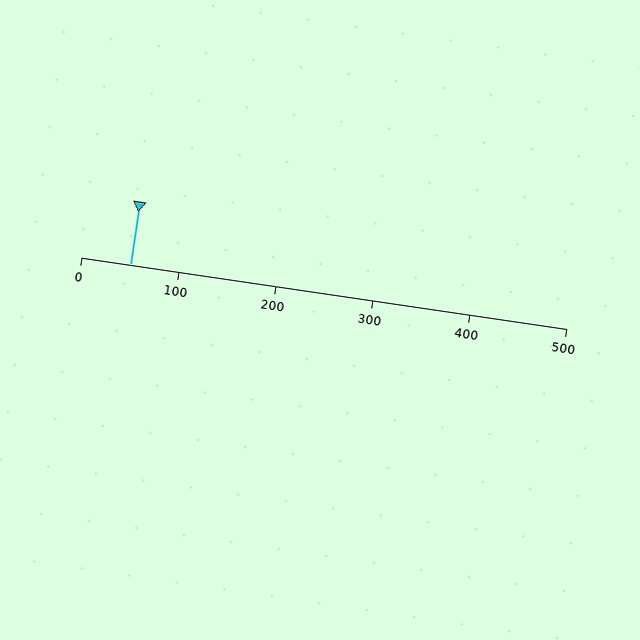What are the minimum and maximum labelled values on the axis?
The axis runs from 0 to 500.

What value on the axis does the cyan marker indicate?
The marker indicates approximately 50.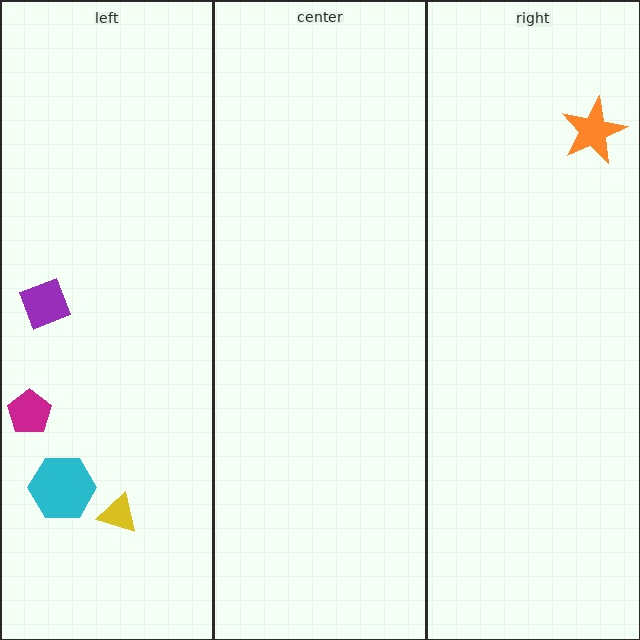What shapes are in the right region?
The orange star.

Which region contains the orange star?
The right region.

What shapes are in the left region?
The cyan hexagon, the yellow triangle, the purple diamond, the magenta pentagon.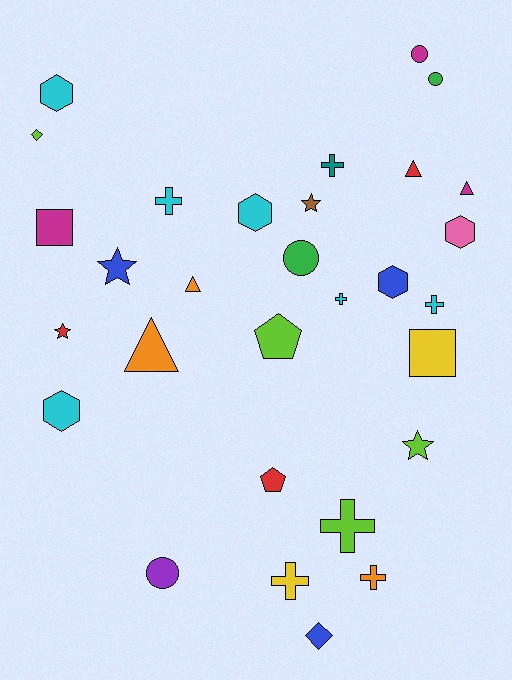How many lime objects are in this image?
There are 4 lime objects.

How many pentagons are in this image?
There are 2 pentagons.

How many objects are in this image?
There are 30 objects.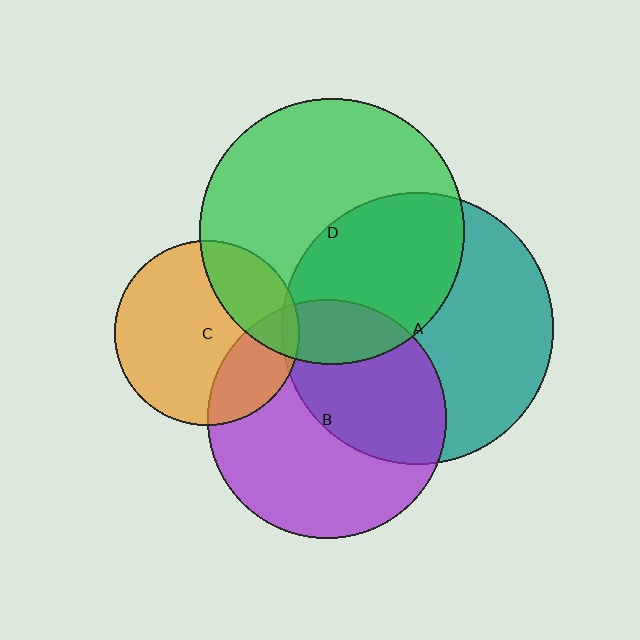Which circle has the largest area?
Circle A (teal).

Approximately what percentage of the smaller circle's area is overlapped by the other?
Approximately 45%.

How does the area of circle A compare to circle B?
Approximately 1.3 times.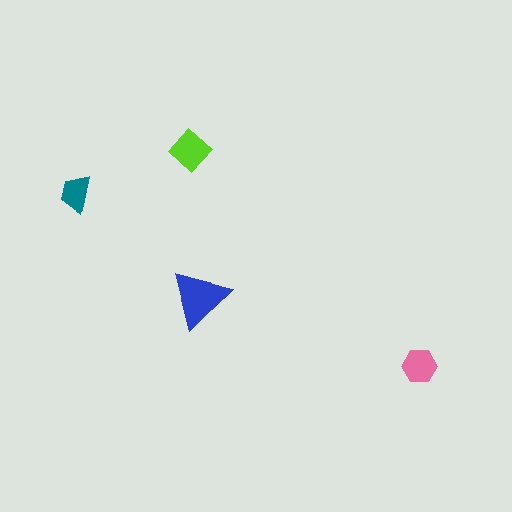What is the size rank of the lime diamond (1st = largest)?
2nd.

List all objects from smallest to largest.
The teal trapezoid, the pink hexagon, the lime diamond, the blue triangle.